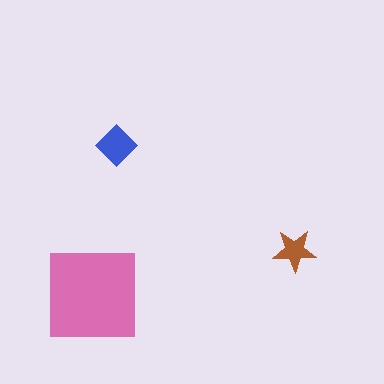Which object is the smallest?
The brown star.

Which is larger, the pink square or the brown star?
The pink square.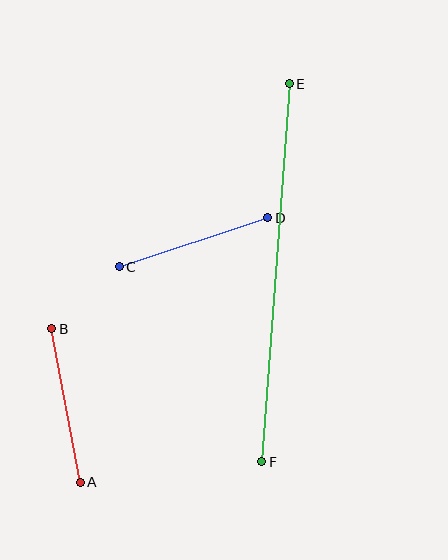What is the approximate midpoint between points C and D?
The midpoint is at approximately (193, 242) pixels.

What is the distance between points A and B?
The distance is approximately 156 pixels.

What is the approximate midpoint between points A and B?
The midpoint is at approximately (66, 406) pixels.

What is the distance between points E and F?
The distance is approximately 379 pixels.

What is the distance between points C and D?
The distance is approximately 156 pixels.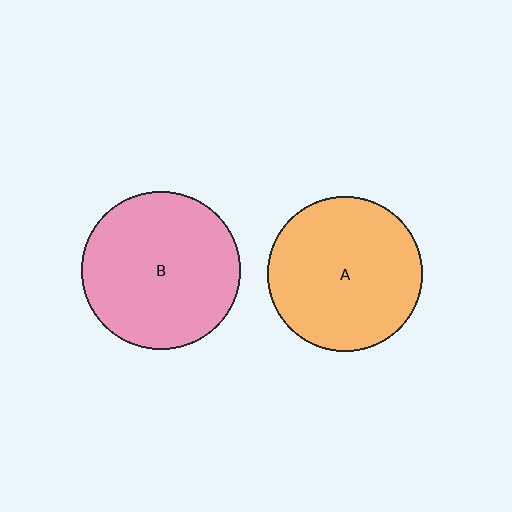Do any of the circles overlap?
No, none of the circles overlap.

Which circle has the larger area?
Circle B (pink).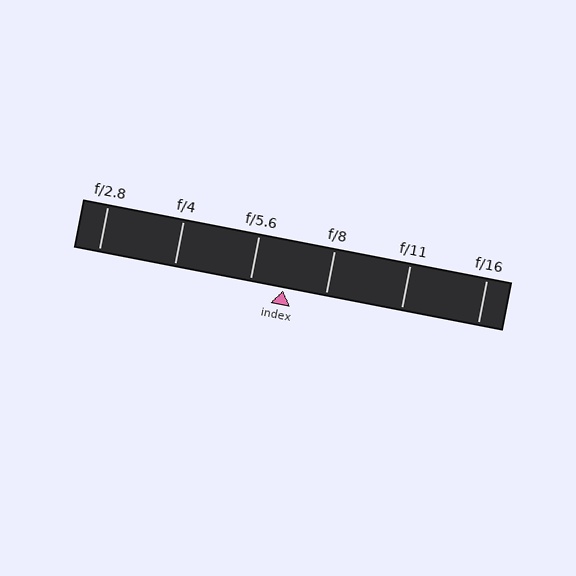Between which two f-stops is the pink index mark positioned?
The index mark is between f/5.6 and f/8.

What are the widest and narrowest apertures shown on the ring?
The widest aperture shown is f/2.8 and the narrowest is f/16.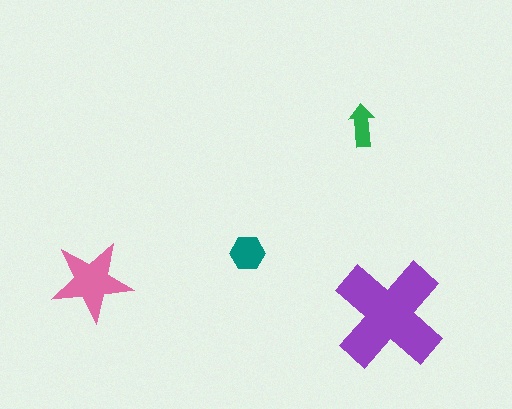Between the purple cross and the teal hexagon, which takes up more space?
The purple cross.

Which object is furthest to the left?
The pink star is leftmost.